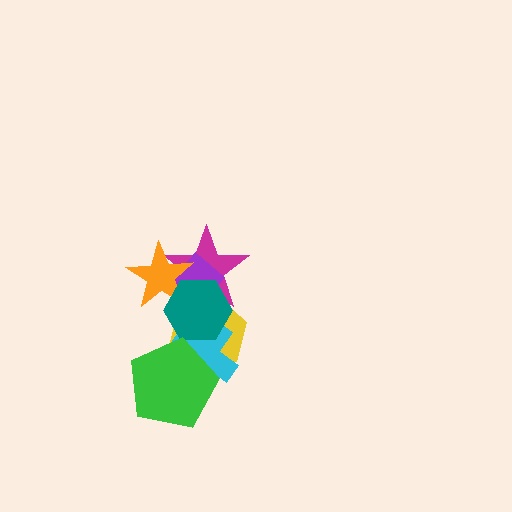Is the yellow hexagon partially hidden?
Yes, it is partially covered by another shape.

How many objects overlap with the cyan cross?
3 objects overlap with the cyan cross.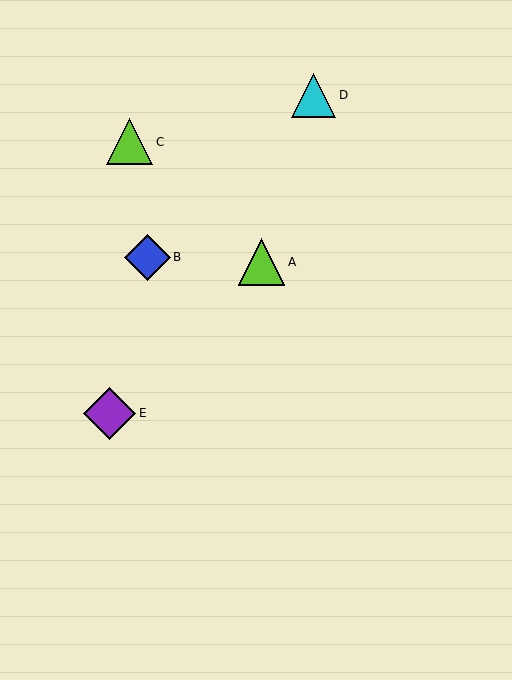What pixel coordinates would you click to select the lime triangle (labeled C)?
Click at (130, 142) to select the lime triangle C.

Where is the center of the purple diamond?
The center of the purple diamond is at (110, 413).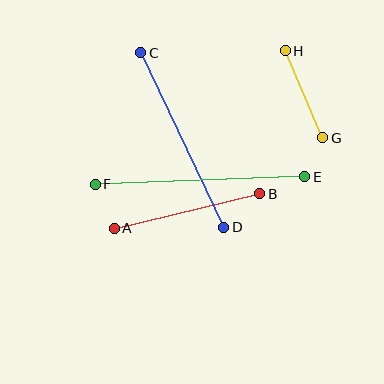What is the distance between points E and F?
The distance is approximately 209 pixels.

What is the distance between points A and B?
The distance is approximately 150 pixels.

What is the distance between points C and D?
The distance is approximately 193 pixels.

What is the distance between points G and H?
The distance is approximately 95 pixels.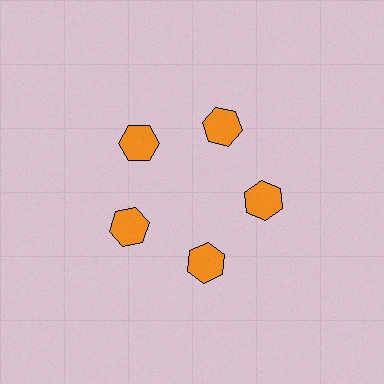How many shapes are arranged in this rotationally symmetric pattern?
There are 5 shapes, arranged in 5 groups of 1.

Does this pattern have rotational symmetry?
Yes, this pattern has 5-fold rotational symmetry. It looks the same after rotating 72 degrees around the center.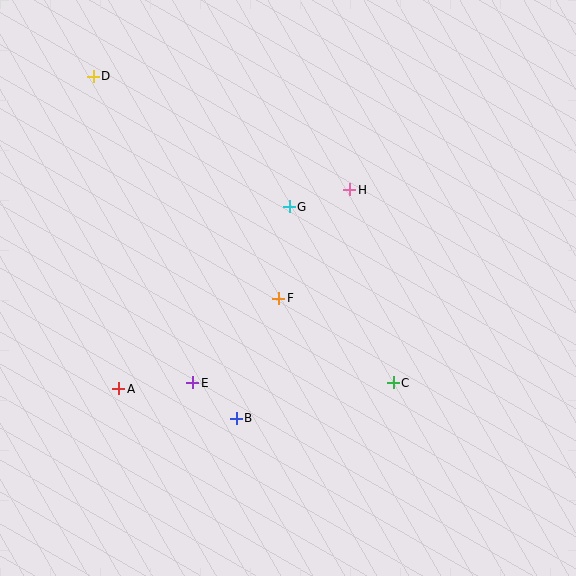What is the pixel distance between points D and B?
The distance between D and B is 371 pixels.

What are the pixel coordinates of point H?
Point H is at (350, 190).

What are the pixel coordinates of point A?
Point A is at (119, 389).